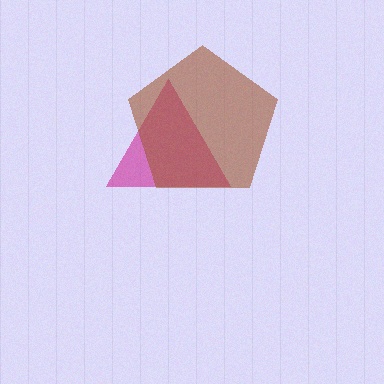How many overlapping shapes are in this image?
There are 2 overlapping shapes in the image.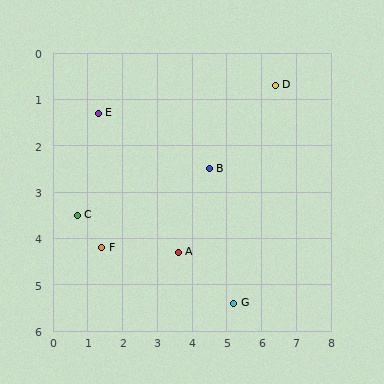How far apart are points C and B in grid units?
Points C and B are about 3.9 grid units apart.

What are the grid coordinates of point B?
Point B is at approximately (4.5, 2.5).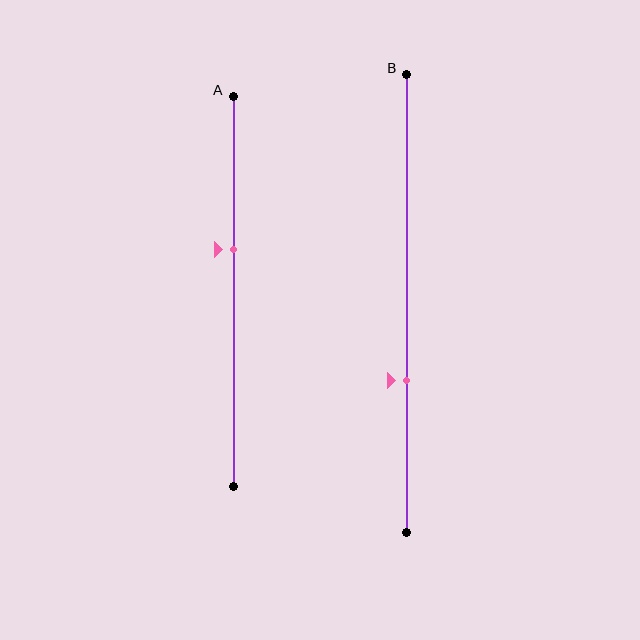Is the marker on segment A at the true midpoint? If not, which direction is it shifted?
No, the marker on segment A is shifted upward by about 11% of the segment length.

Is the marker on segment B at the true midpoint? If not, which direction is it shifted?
No, the marker on segment B is shifted downward by about 17% of the segment length.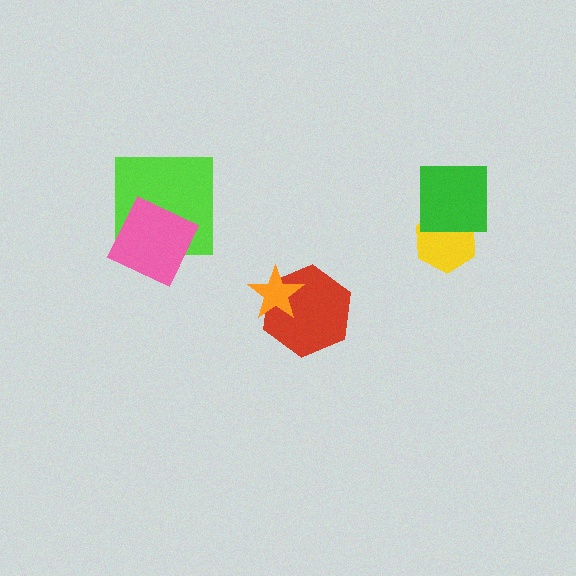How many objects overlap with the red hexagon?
1 object overlaps with the red hexagon.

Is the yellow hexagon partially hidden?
Yes, it is partially covered by another shape.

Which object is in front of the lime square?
The pink square is in front of the lime square.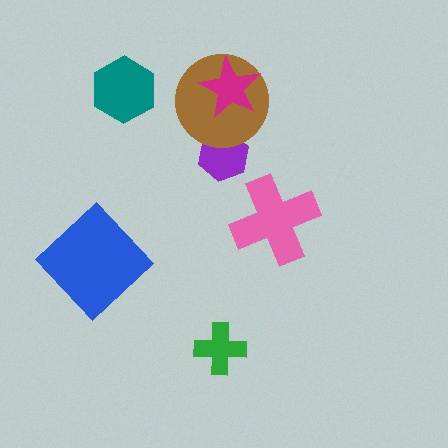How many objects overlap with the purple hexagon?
1 object overlaps with the purple hexagon.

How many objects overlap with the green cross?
0 objects overlap with the green cross.